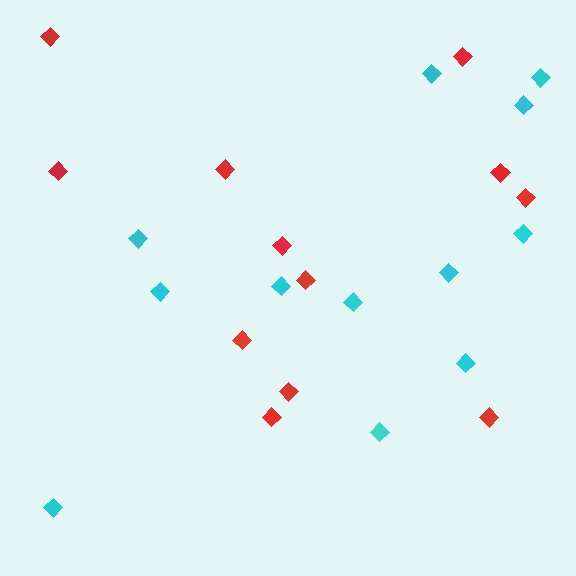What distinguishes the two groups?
There are 2 groups: one group of red diamonds (12) and one group of cyan diamonds (12).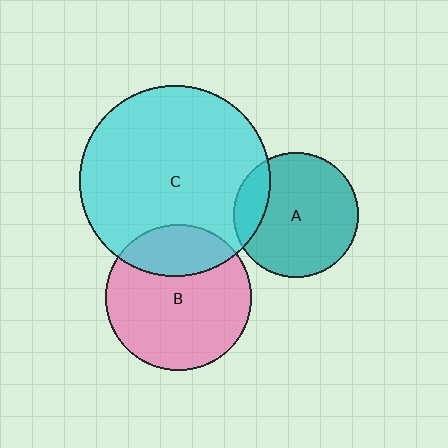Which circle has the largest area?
Circle C (cyan).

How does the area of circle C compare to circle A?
Approximately 2.3 times.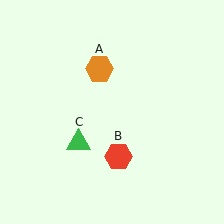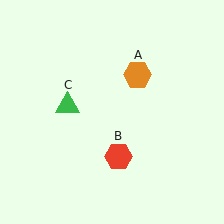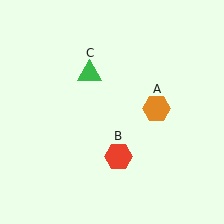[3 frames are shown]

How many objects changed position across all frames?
2 objects changed position: orange hexagon (object A), green triangle (object C).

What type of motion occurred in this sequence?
The orange hexagon (object A), green triangle (object C) rotated clockwise around the center of the scene.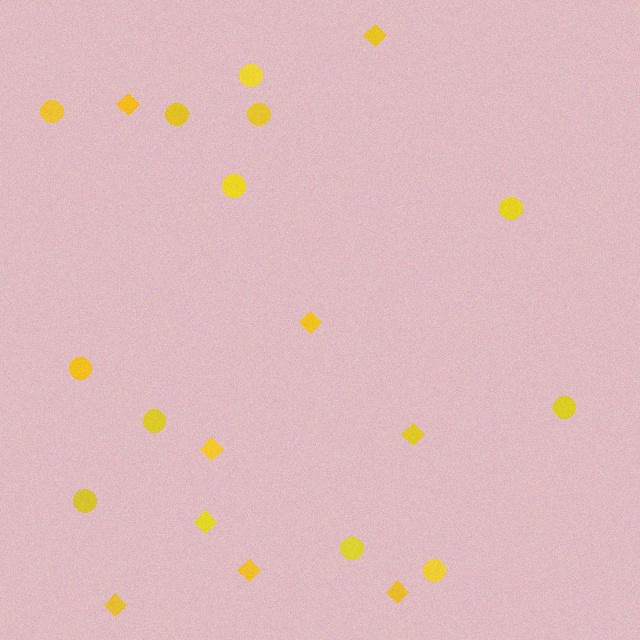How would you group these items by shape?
There are 2 groups: one group of diamonds (9) and one group of circles (12).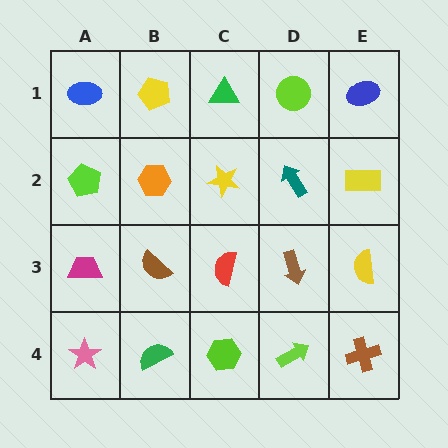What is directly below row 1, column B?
An orange hexagon.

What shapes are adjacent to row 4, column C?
A red semicircle (row 3, column C), a green semicircle (row 4, column B), a lime arrow (row 4, column D).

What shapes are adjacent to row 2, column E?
A blue ellipse (row 1, column E), a yellow semicircle (row 3, column E), a teal arrow (row 2, column D).